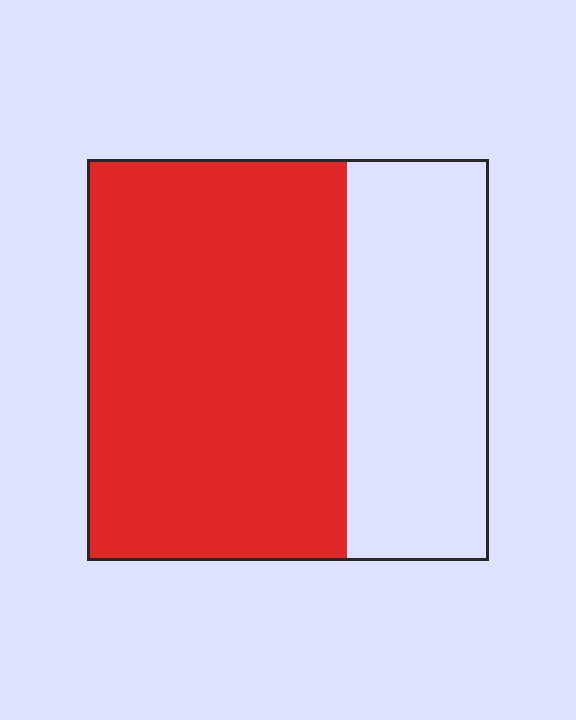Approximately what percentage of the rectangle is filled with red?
Approximately 65%.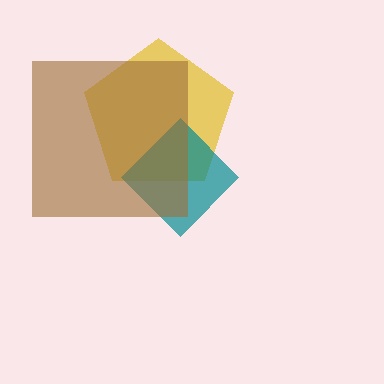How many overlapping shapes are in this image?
There are 3 overlapping shapes in the image.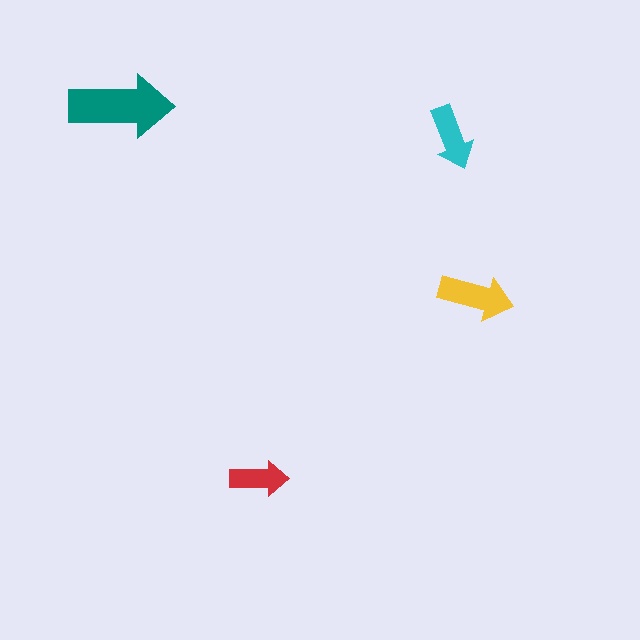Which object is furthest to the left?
The teal arrow is leftmost.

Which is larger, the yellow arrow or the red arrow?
The yellow one.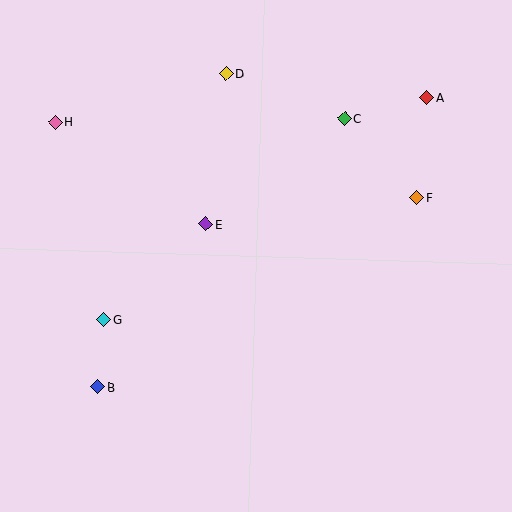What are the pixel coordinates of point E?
Point E is at (206, 224).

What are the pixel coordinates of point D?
Point D is at (226, 74).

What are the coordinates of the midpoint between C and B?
The midpoint between C and B is at (221, 253).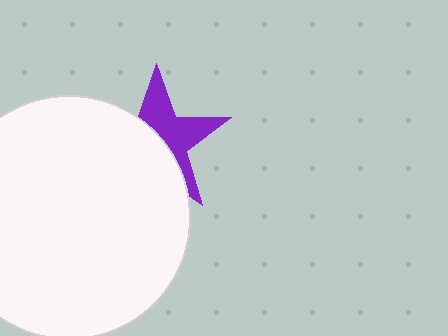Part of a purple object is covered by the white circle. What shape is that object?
It is a star.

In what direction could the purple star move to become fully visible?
The purple star could move toward the upper-right. That would shift it out from behind the white circle entirely.